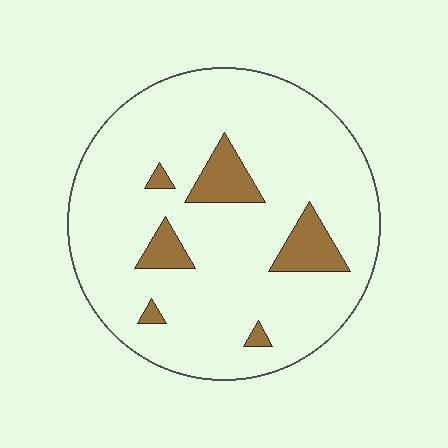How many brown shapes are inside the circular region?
6.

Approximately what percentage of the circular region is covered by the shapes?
Approximately 10%.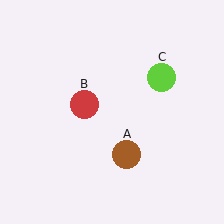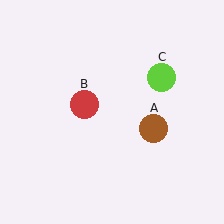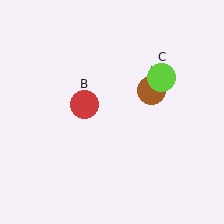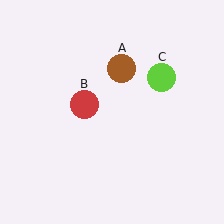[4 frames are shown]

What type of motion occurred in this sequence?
The brown circle (object A) rotated counterclockwise around the center of the scene.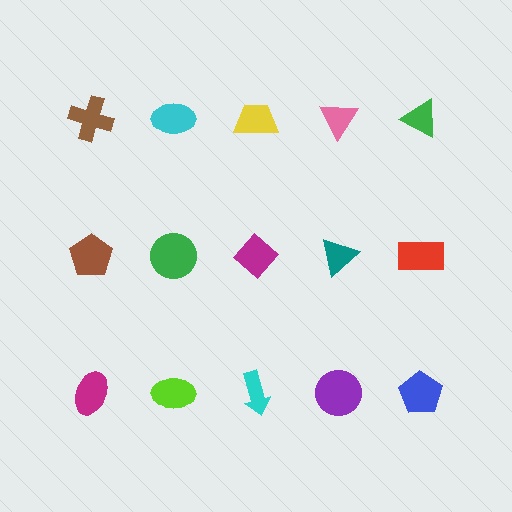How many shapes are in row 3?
5 shapes.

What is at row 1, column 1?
A brown cross.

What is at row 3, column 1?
A magenta ellipse.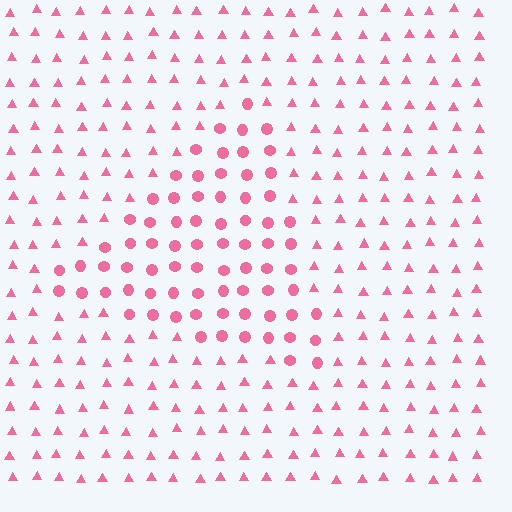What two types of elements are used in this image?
The image uses circles inside the triangle region and triangles outside it.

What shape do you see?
I see a triangle.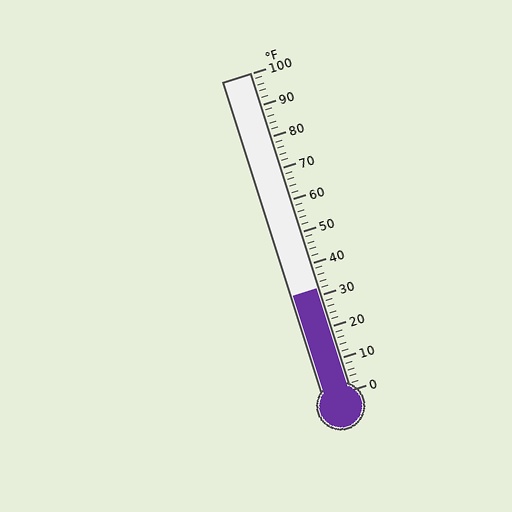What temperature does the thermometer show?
The thermometer shows approximately 32°F.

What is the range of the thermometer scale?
The thermometer scale ranges from 0°F to 100°F.